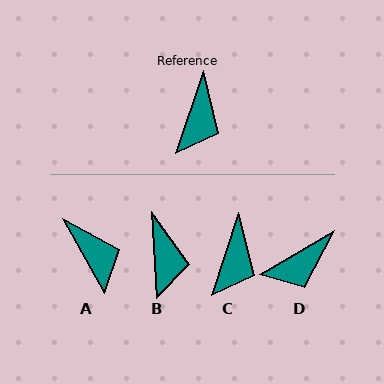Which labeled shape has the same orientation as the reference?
C.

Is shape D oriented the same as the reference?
No, it is off by about 42 degrees.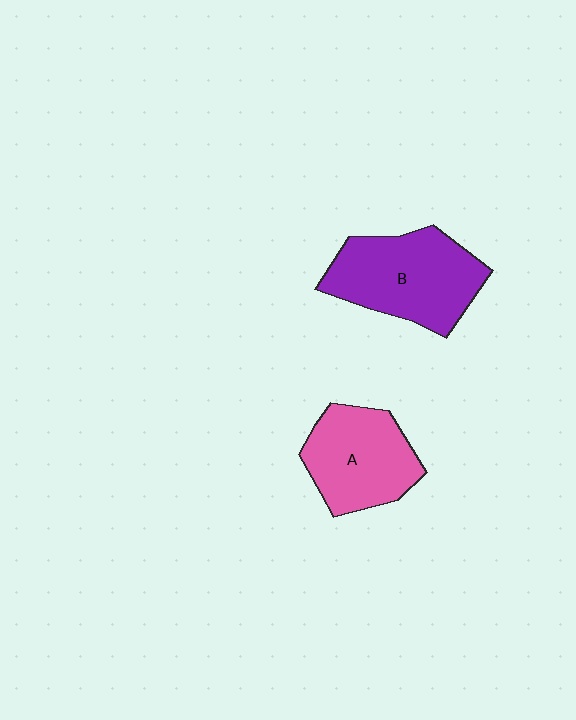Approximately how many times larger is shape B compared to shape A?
Approximately 1.2 times.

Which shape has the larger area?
Shape B (purple).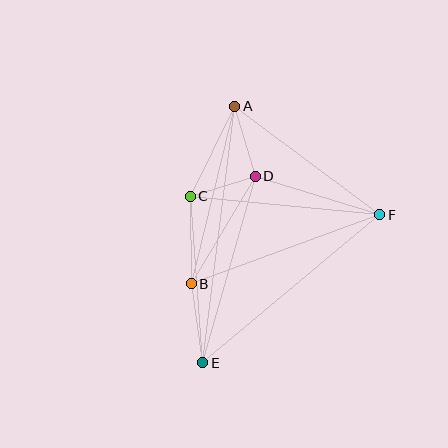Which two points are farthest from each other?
Points A and E are farthest from each other.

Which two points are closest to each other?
Points C and D are closest to each other.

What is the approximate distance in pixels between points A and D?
The distance between A and D is approximately 73 pixels.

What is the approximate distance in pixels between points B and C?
The distance between B and C is approximately 87 pixels.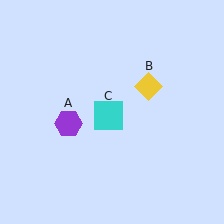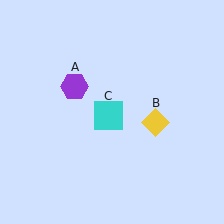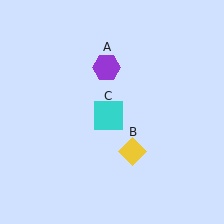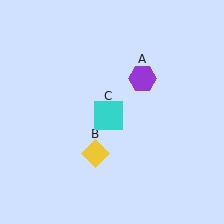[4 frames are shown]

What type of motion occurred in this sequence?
The purple hexagon (object A), yellow diamond (object B) rotated clockwise around the center of the scene.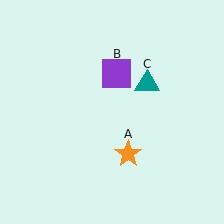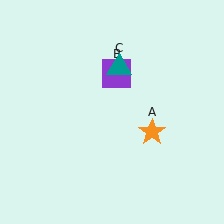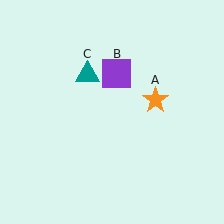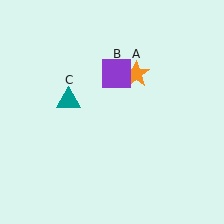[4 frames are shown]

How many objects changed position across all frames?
2 objects changed position: orange star (object A), teal triangle (object C).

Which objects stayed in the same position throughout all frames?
Purple square (object B) remained stationary.